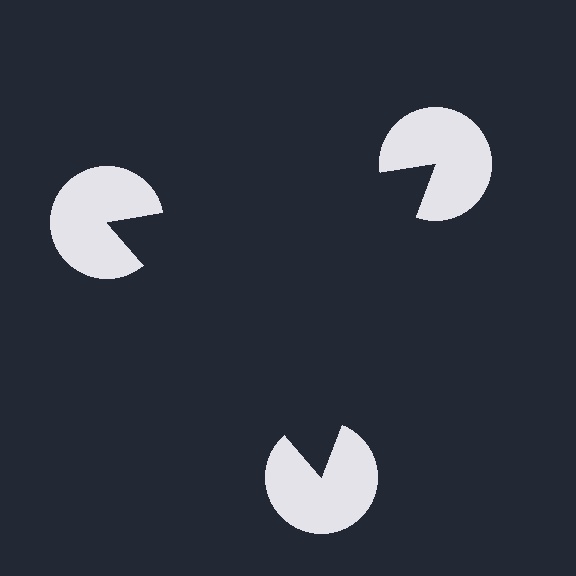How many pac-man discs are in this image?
There are 3 — one at each vertex of the illusory triangle.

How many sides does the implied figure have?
3 sides.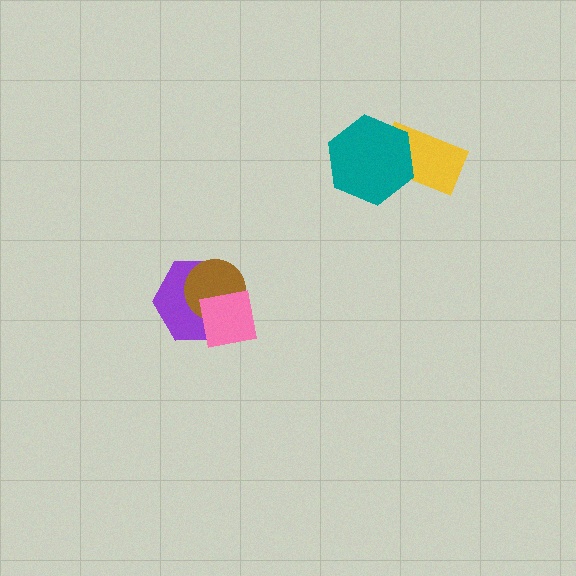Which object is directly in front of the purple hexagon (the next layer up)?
The brown circle is directly in front of the purple hexagon.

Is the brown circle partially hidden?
Yes, it is partially covered by another shape.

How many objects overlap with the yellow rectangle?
1 object overlaps with the yellow rectangle.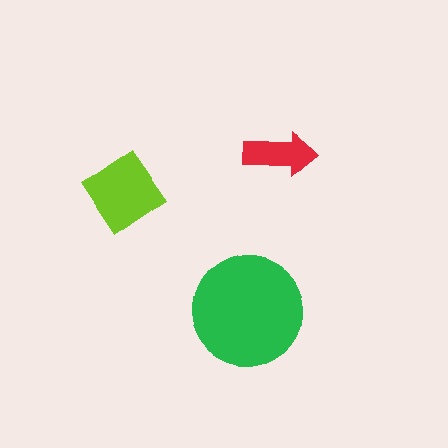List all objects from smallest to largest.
The red arrow, the lime diamond, the green circle.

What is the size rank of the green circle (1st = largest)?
1st.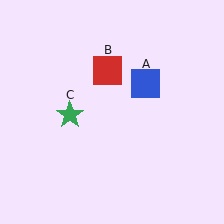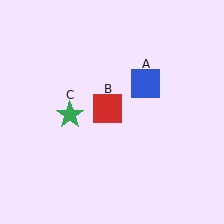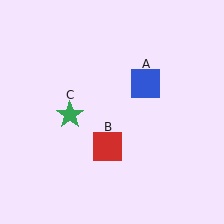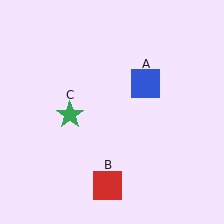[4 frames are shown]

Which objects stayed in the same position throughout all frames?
Blue square (object A) and green star (object C) remained stationary.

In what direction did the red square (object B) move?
The red square (object B) moved down.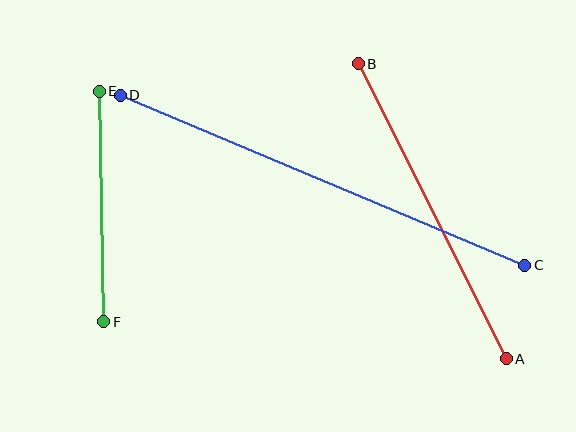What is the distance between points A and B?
The distance is approximately 330 pixels.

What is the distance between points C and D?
The distance is approximately 438 pixels.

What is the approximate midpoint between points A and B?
The midpoint is at approximately (432, 211) pixels.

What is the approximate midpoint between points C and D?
The midpoint is at approximately (322, 180) pixels.